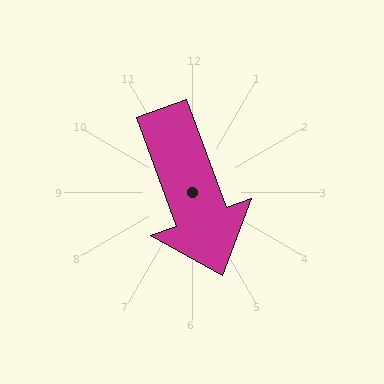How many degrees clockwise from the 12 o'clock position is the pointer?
Approximately 160 degrees.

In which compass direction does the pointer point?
South.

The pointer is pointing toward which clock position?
Roughly 5 o'clock.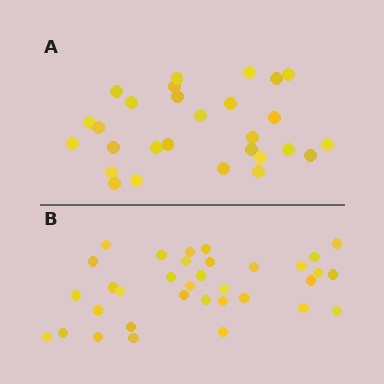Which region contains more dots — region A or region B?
Region B (the bottom region) has more dots.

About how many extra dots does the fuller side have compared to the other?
Region B has about 6 more dots than region A.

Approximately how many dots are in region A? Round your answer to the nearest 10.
About 30 dots. (The exact count is 28, which rounds to 30.)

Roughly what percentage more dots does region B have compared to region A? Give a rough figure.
About 20% more.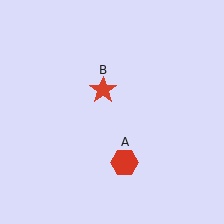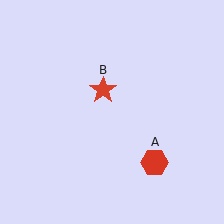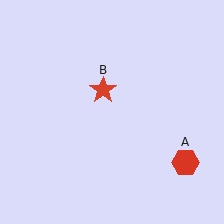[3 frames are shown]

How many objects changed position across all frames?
1 object changed position: red hexagon (object A).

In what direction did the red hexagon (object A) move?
The red hexagon (object A) moved right.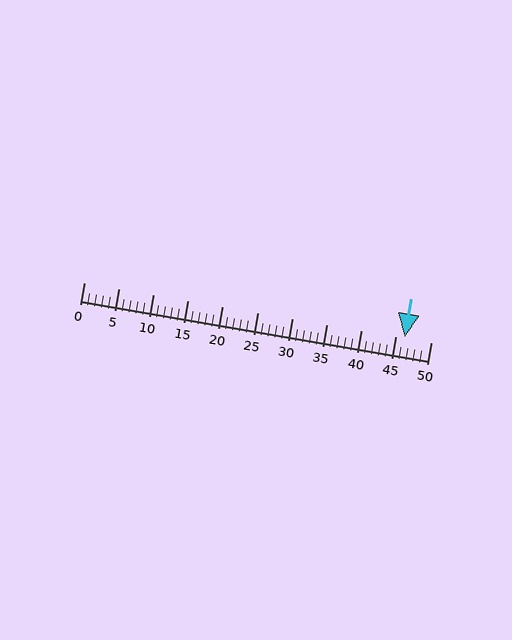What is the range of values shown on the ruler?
The ruler shows values from 0 to 50.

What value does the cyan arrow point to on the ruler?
The cyan arrow points to approximately 46.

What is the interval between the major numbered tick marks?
The major tick marks are spaced 5 units apart.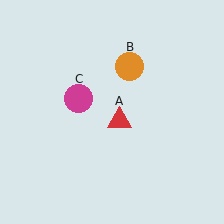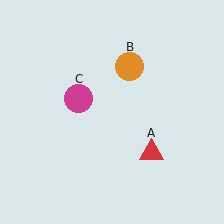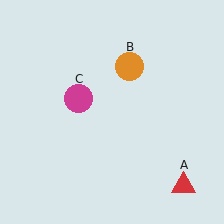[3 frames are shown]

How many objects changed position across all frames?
1 object changed position: red triangle (object A).